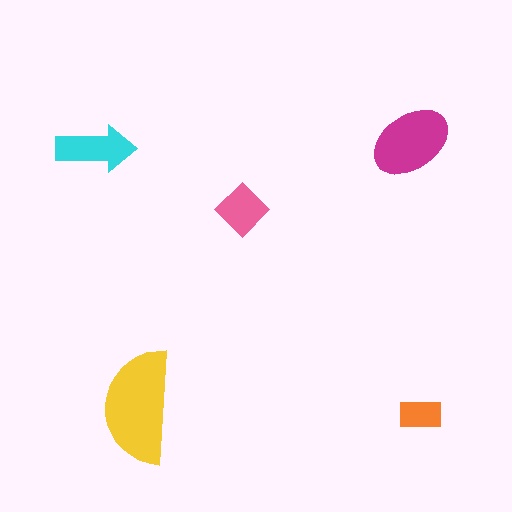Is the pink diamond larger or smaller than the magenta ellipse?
Smaller.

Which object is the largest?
The yellow semicircle.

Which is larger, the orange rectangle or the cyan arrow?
The cyan arrow.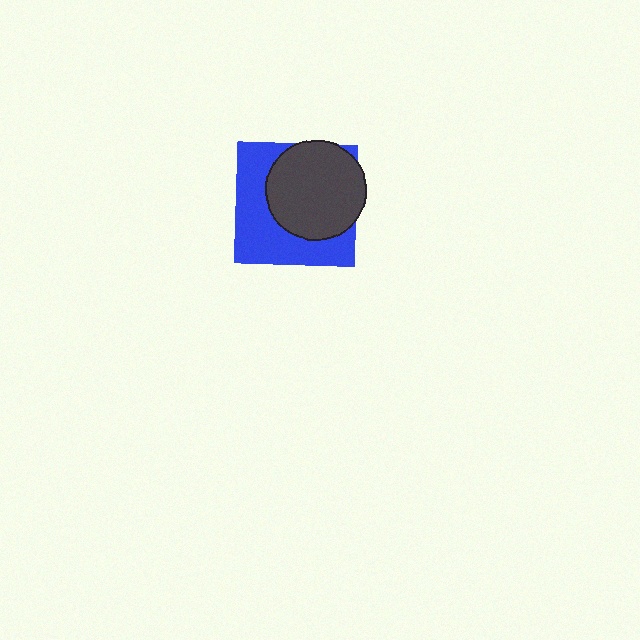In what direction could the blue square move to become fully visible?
The blue square could move toward the lower-left. That would shift it out from behind the dark gray circle entirely.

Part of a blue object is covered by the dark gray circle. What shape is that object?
It is a square.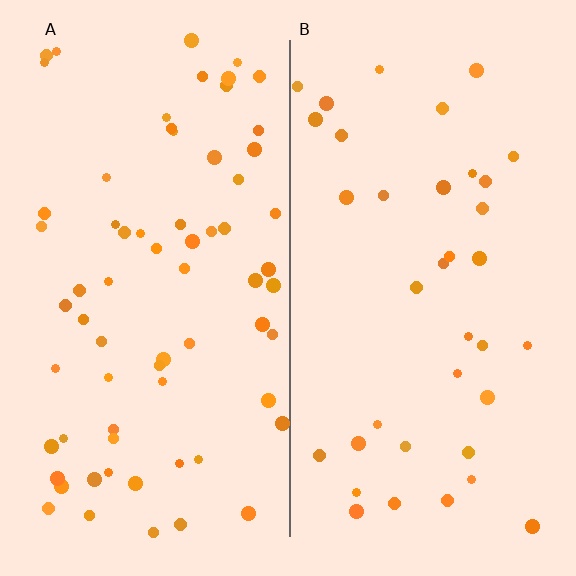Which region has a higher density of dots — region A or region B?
A (the left).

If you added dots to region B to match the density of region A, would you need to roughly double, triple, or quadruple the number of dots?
Approximately double.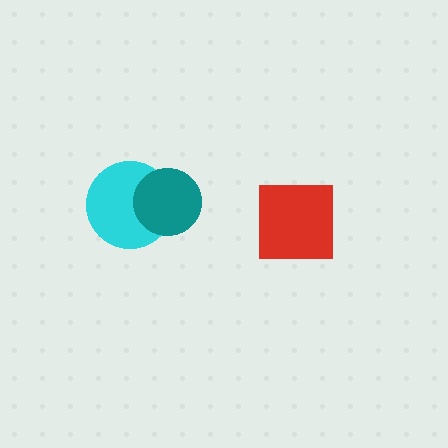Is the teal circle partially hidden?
No, no other shape covers it.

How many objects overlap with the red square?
0 objects overlap with the red square.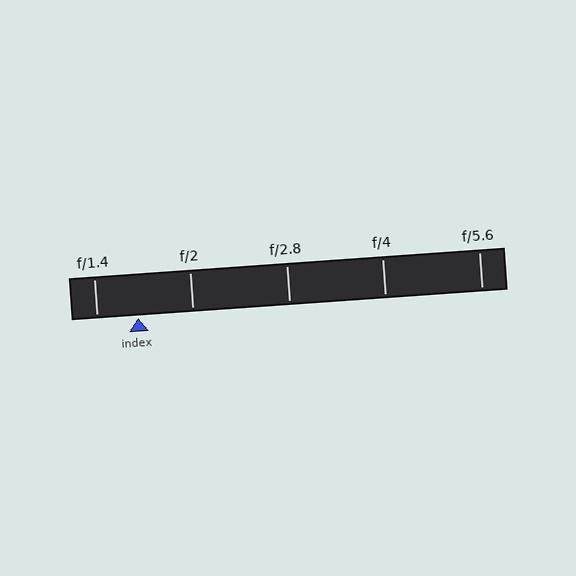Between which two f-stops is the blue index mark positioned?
The index mark is between f/1.4 and f/2.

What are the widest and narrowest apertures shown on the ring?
The widest aperture shown is f/1.4 and the narrowest is f/5.6.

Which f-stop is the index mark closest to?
The index mark is closest to f/1.4.